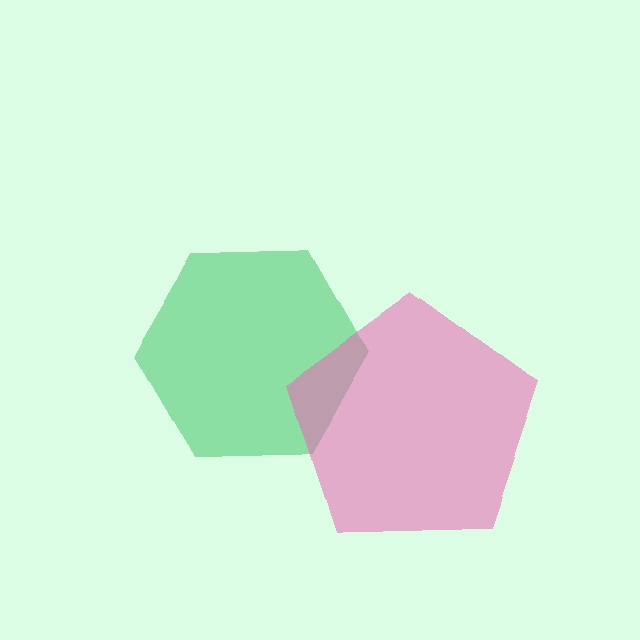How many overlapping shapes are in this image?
There are 2 overlapping shapes in the image.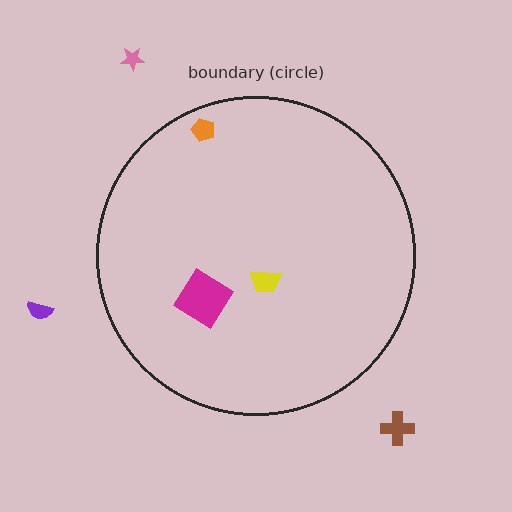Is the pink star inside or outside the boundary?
Outside.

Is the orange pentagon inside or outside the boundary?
Inside.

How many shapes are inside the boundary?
3 inside, 3 outside.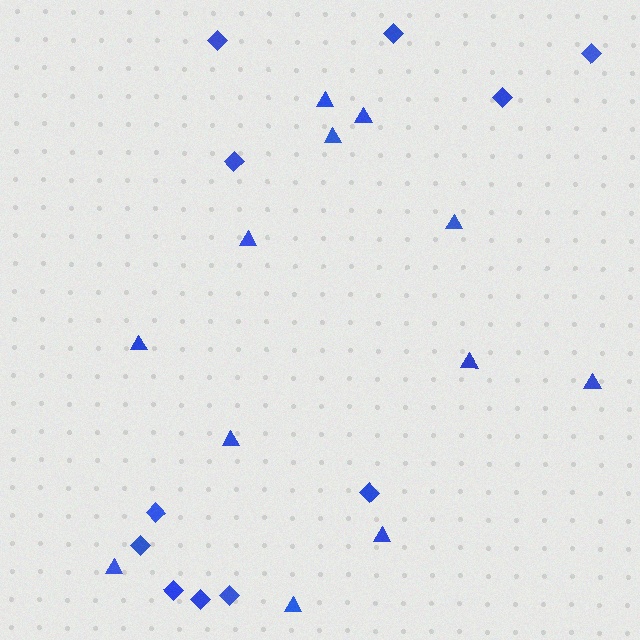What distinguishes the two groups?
There are 2 groups: one group of diamonds (11) and one group of triangles (12).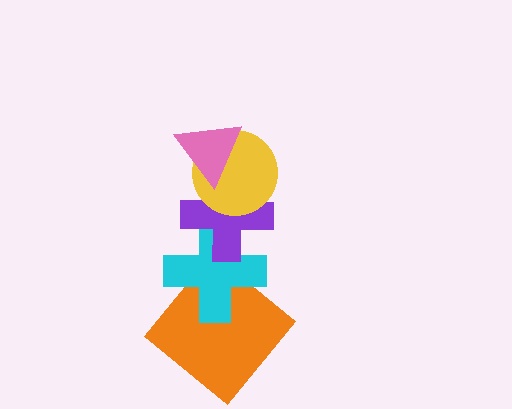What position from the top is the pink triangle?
The pink triangle is 1st from the top.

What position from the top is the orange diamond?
The orange diamond is 5th from the top.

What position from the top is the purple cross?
The purple cross is 3rd from the top.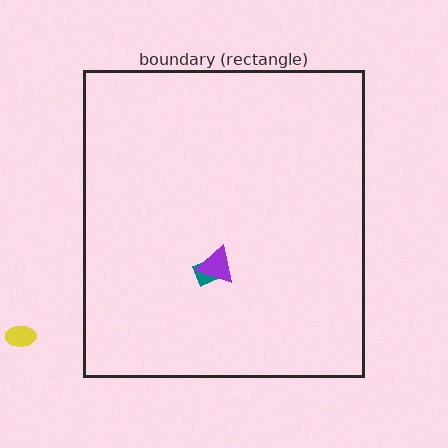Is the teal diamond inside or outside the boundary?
Inside.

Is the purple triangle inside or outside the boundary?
Inside.